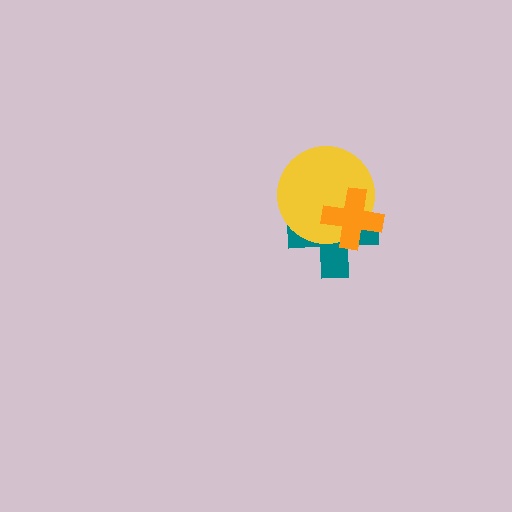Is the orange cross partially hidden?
No, no other shape covers it.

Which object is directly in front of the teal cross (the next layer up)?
The yellow circle is directly in front of the teal cross.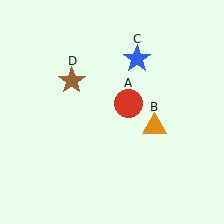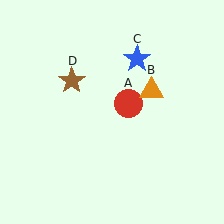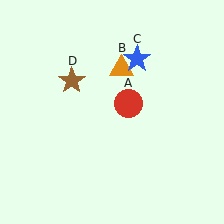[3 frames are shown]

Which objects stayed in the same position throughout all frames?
Red circle (object A) and blue star (object C) and brown star (object D) remained stationary.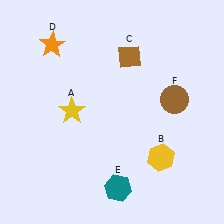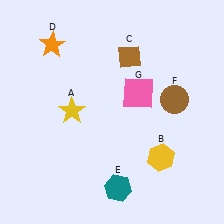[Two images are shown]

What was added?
A pink square (G) was added in Image 2.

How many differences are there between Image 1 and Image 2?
There is 1 difference between the two images.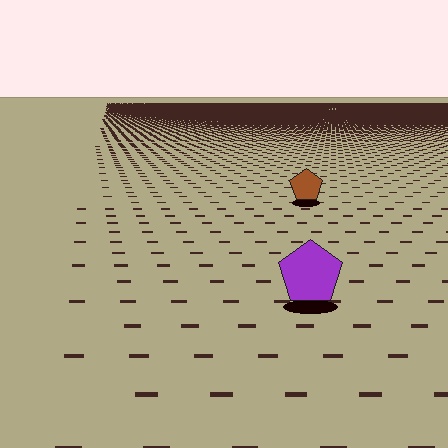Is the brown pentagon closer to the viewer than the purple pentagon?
No. The purple pentagon is closer — you can tell from the texture gradient: the ground texture is coarser near it.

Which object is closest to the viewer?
The purple pentagon is closest. The texture marks near it are larger and more spread out.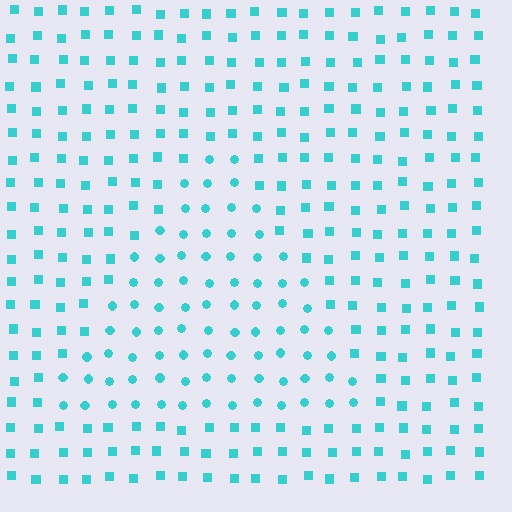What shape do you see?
I see a triangle.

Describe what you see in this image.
The image is filled with small cyan elements arranged in a uniform grid. A triangle-shaped region contains circles, while the surrounding area contains squares. The boundary is defined purely by the change in element shape.